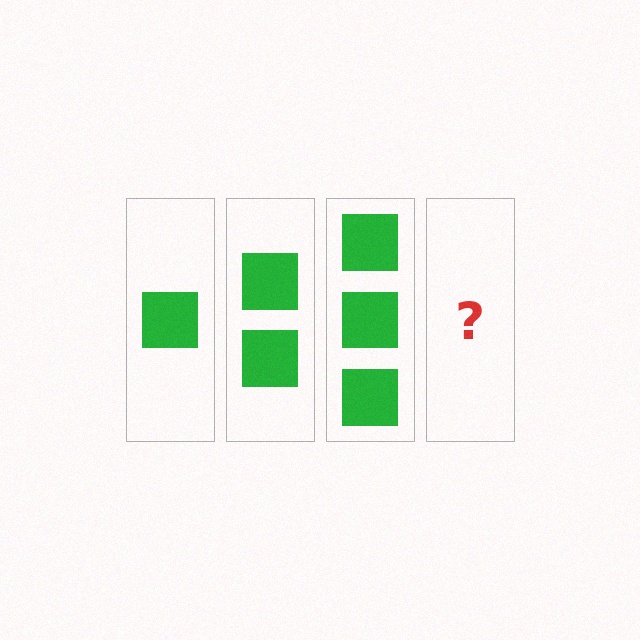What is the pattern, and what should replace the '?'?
The pattern is that each step adds one more square. The '?' should be 4 squares.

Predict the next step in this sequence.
The next step is 4 squares.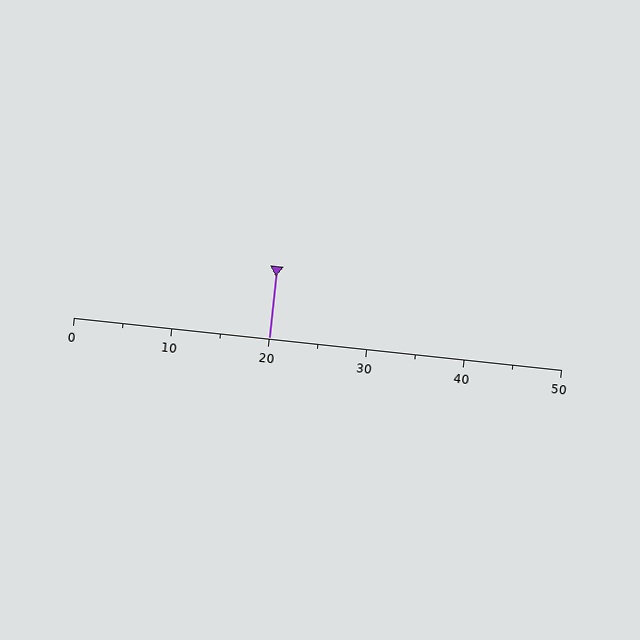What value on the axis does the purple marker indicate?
The marker indicates approximately 20.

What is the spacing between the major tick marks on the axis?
The major ticks are spaced 10 apart.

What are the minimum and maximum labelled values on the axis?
The axis runs from 0 to 50.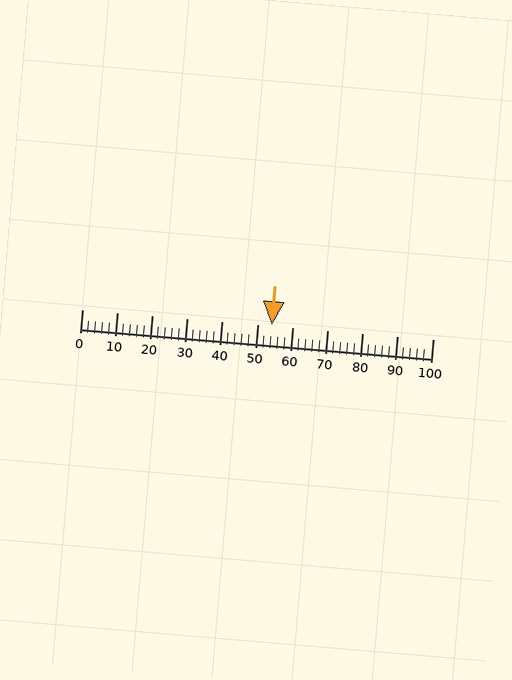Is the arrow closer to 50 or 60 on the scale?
The arrow is closer to 50.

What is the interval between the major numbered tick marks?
The major tick marks are spaced 10 units apart.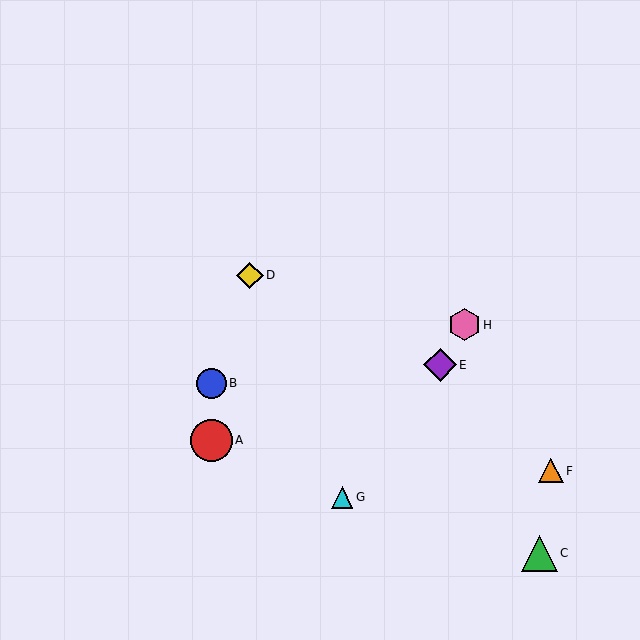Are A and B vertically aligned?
Yes, both are at x≈212.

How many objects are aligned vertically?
2 objects (A, B) are aligned vertically.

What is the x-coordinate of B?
Object B is at x≈212.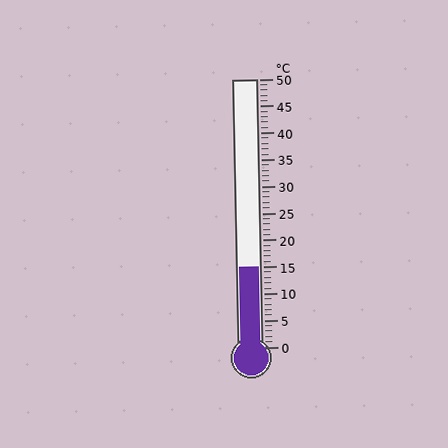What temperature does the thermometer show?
The thermometer shows approximately 15°C.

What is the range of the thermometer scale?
The thermometer scale ranges from 0°C to 50°C.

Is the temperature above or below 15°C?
The temperature is at 15°C.